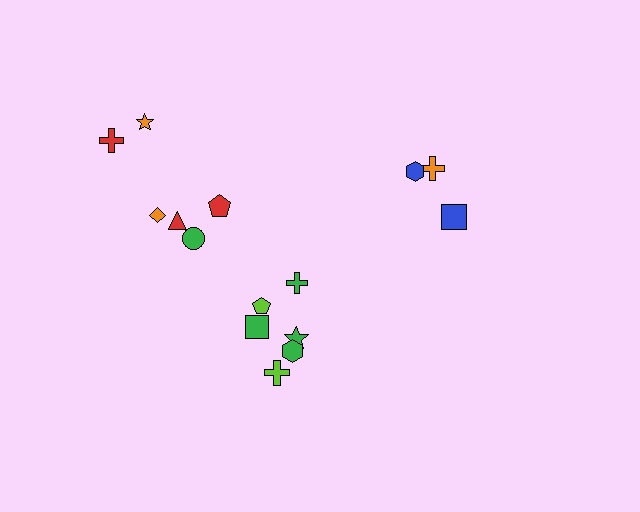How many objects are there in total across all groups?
There are 15 objects.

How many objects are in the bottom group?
There are 6 objects.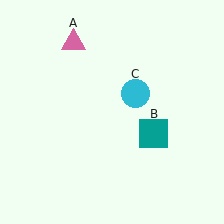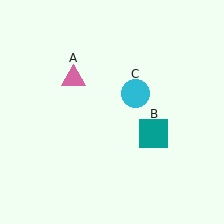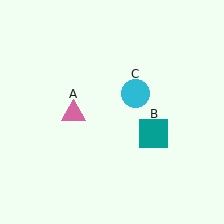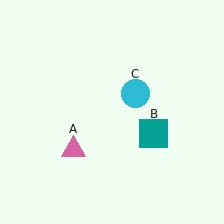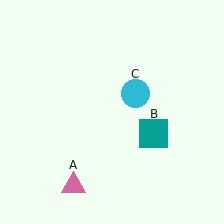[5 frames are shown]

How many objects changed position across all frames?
1 object changed position: pink triangle (object A).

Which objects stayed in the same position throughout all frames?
Teal square (object B) and cyan circle (object C) remained stationary.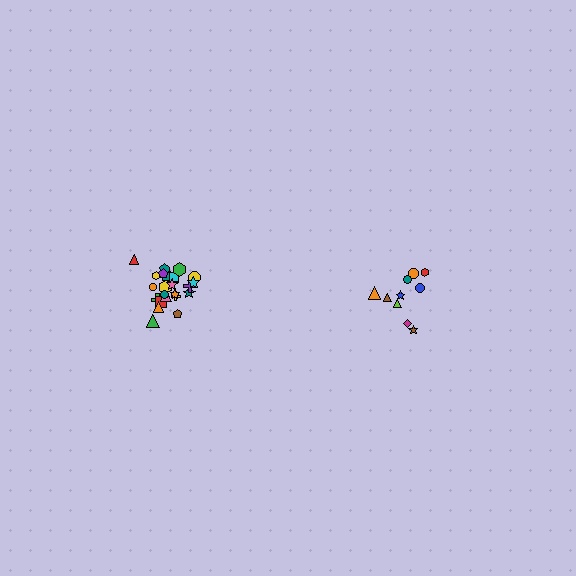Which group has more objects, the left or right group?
The left group.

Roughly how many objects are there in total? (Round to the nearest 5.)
Roughly 35 objects in total.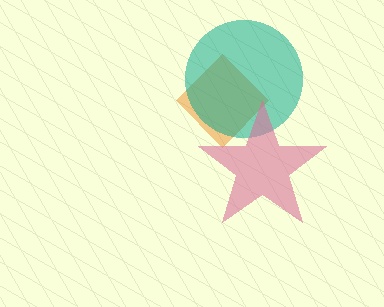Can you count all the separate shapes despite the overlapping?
Yes, there are 3 separate shapes.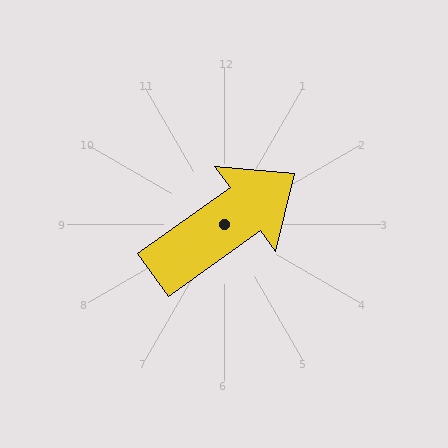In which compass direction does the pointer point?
Northeast.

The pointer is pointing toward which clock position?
Roughly 2 o'clock.